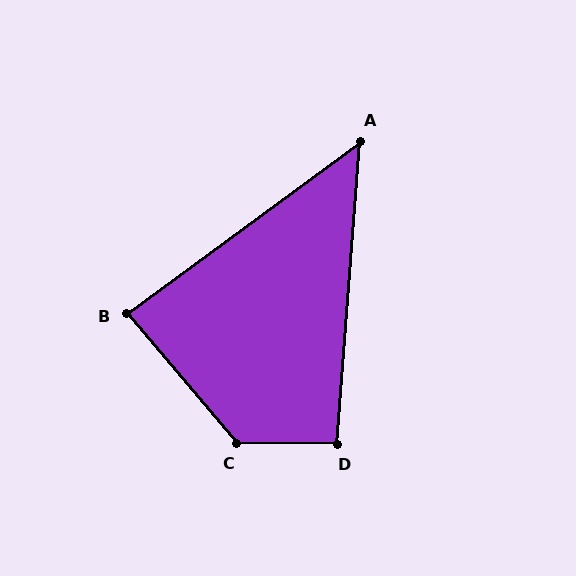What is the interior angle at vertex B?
Approximately 86 degrees (approximately right).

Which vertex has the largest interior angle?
C, at approximately 131 degrees.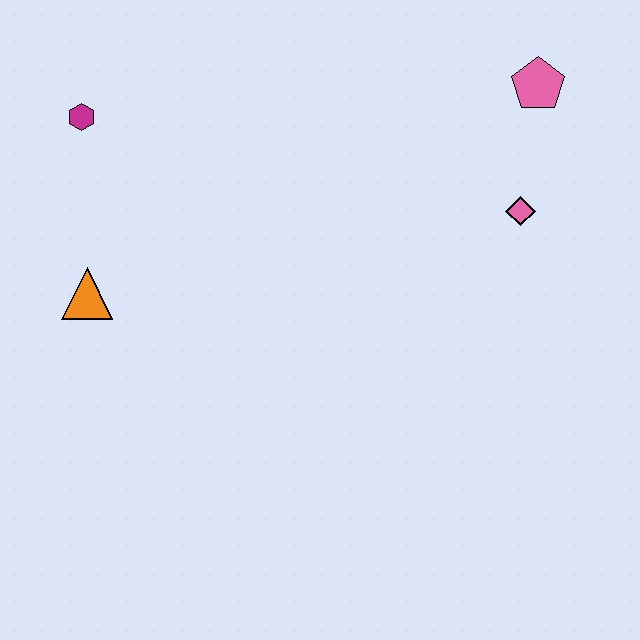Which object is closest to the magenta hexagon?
The orange triangle is closest to the magenta hexagon.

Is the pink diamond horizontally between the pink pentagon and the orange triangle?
Yes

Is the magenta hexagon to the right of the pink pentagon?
No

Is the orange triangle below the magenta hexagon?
Yes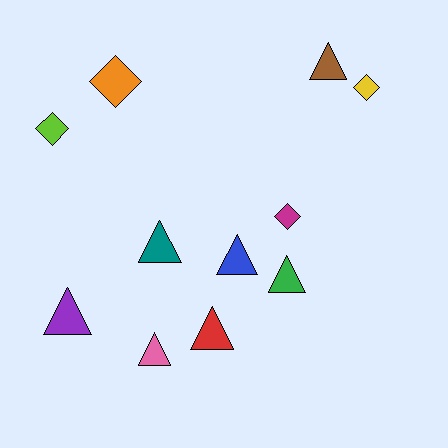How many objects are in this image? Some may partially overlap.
There are 11 objects.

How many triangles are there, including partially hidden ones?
There are 7 triangles.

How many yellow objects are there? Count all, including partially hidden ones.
There is 1 yellow object.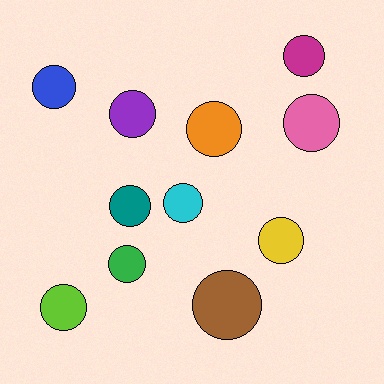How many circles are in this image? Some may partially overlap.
There are 11 circles.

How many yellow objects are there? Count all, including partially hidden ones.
There is 1 yellow object.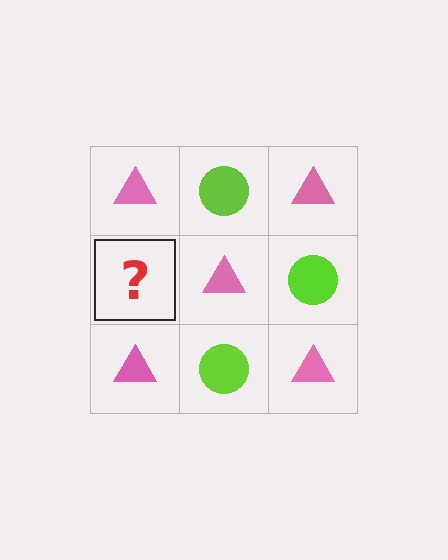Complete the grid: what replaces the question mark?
The question mark should be replaced with a lime circle.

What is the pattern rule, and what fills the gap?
The rule is that it alternates pink triangle and lime circle in a checkerboard pattern. The gap should be filled with a lime circle.